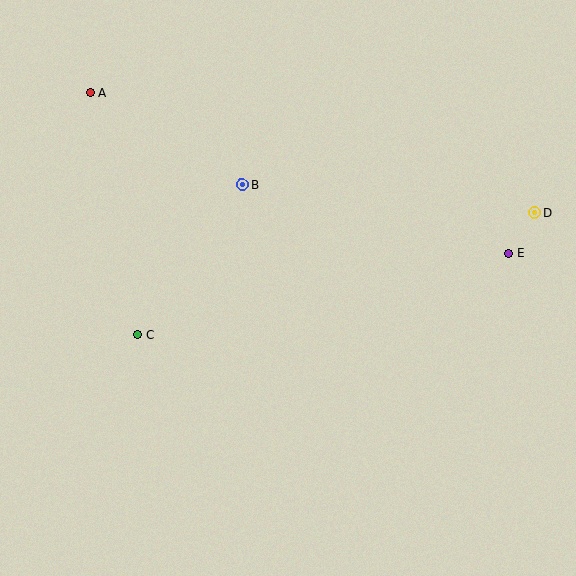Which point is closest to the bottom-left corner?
Point C is closest to the bottom-left corner.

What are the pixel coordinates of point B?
Point B is at (242, 185).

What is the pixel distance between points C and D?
The distance between C and D is 414 pixels.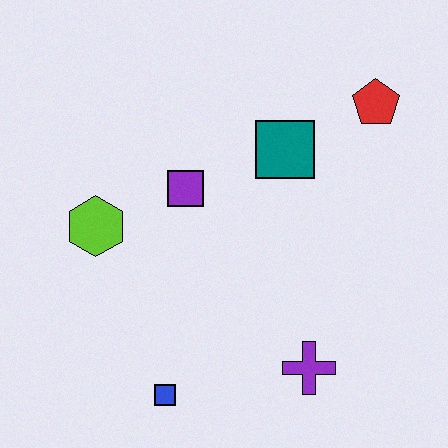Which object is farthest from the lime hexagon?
The red pentagon is farthest from the lime hexagon.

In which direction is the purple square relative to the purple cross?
The purple square is above the purple cross.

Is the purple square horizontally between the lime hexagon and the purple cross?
Yes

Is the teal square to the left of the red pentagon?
Yes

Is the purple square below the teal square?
Yes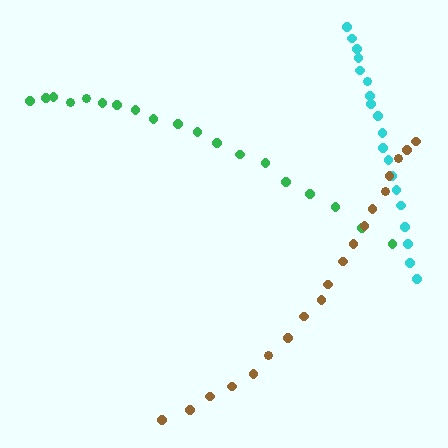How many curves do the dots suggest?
There are 3 distinct paths.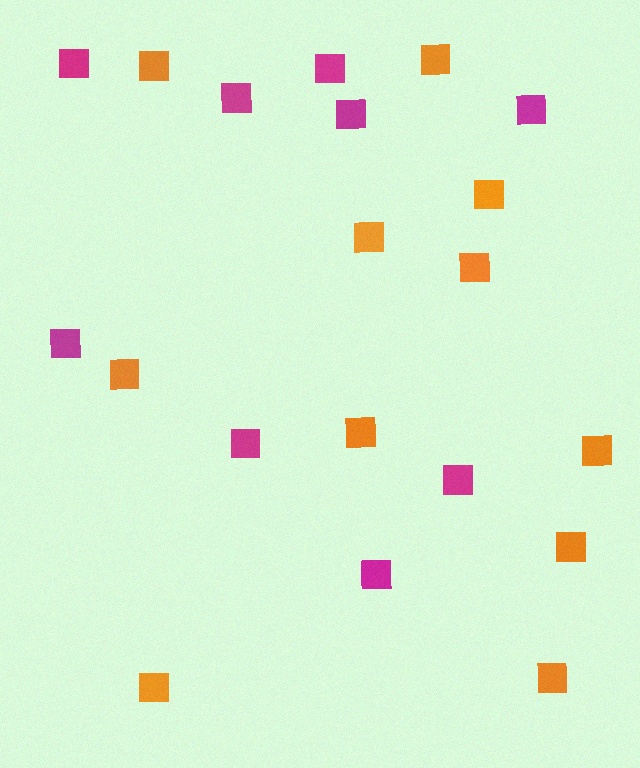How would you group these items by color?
There are 2 groups: one group of orange squares (11) and one group of magenta squares (9).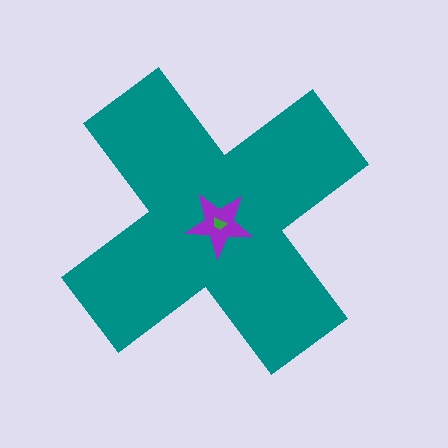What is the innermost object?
The green trapezoid.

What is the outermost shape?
The teal cross.